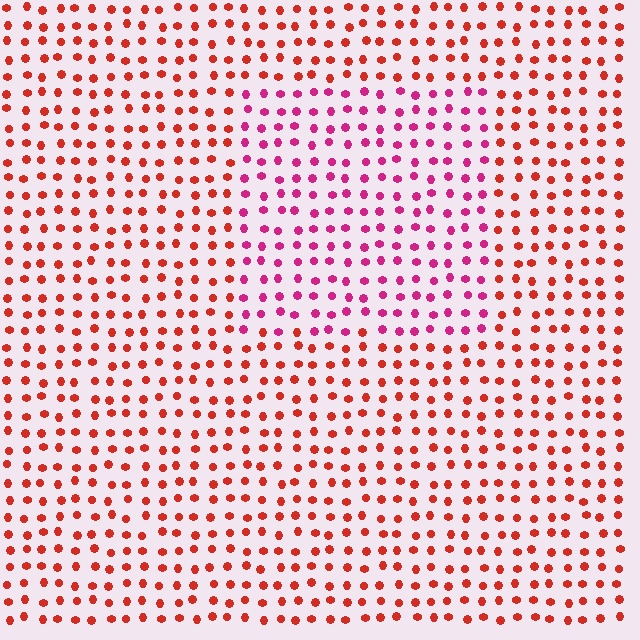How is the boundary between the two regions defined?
The boundary is defined purely by a slight shift in hue (about 38 degrees). Spacing, size, and orientation are identical on both sides.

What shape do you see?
I see a rectangle.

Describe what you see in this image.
The image is filled with small red elements in a uniform arrangement. A rectangle-shaped region is visible where the elements are tinted to a slightly different hue, forming a subtle color boundary.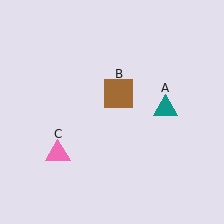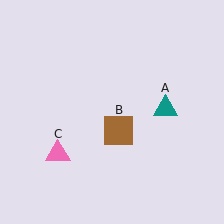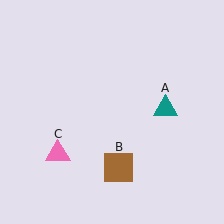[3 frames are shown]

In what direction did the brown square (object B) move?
The brown square (object B) moved down.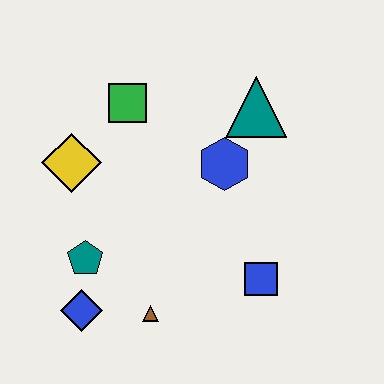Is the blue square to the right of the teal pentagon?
Yes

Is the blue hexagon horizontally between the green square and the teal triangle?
Yes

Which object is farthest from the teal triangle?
The blue diamond is farthest from the teal triangle.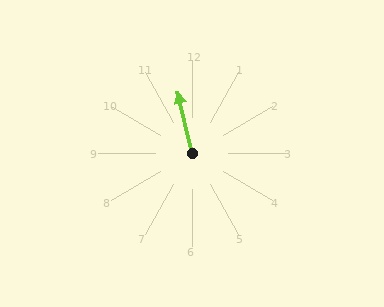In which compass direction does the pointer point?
North.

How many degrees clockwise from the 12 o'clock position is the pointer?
Approximately 347 degrees.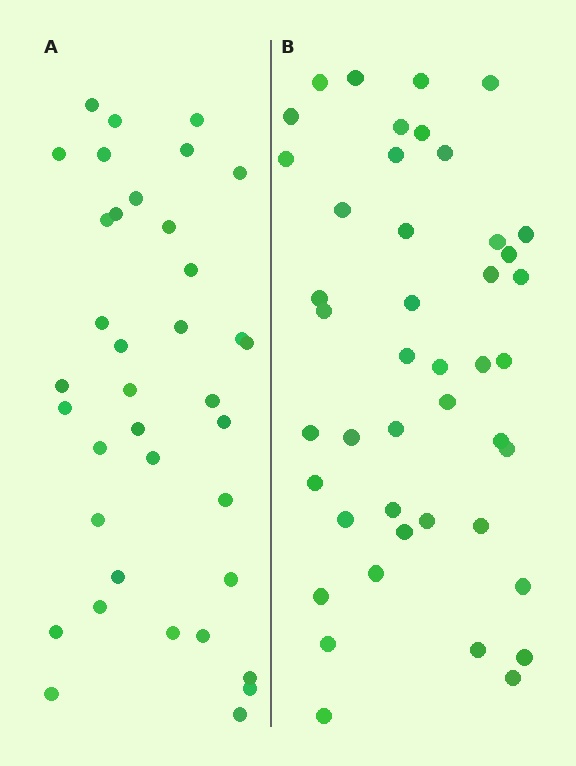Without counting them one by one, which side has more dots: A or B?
Region B (the right region) has more dots.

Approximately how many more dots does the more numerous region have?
Region B has roughly 8 or so more dots than region A.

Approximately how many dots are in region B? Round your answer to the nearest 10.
About 40 dots. (The exact count is 44, which rounds to 40.)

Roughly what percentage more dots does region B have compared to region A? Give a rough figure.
About 20% more.